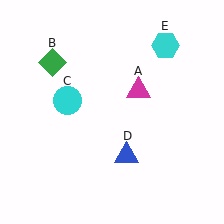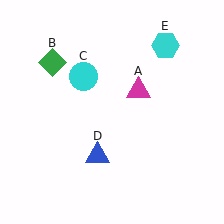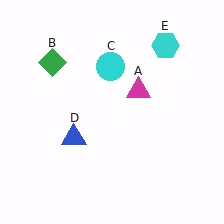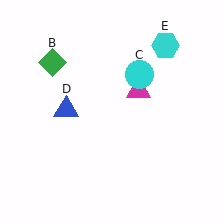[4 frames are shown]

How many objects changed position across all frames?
2 objects changed position: cyan circle (object C), blue triangle (object D).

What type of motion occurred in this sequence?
The cyan circle (object C), blue triangle (object D) rotated clockwise around the center of the scene.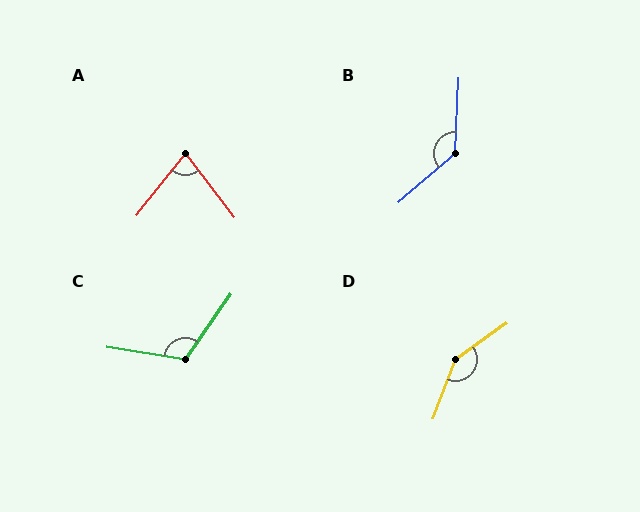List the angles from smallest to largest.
A (76°), C (116°), B (133°), D (146°).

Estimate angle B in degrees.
Approximately 133 degrees.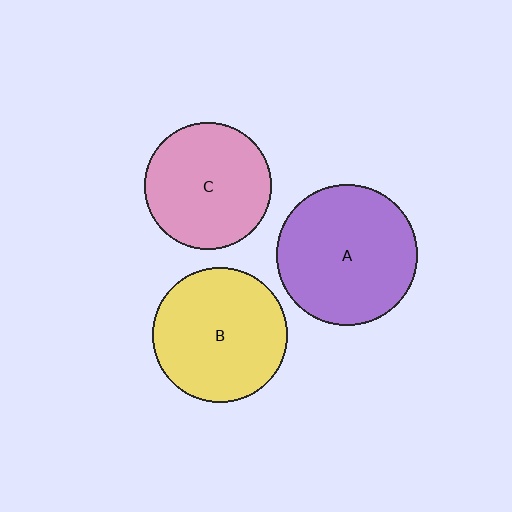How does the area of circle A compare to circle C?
Approximately 1.2 times.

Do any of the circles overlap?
No, none of the circles overlap.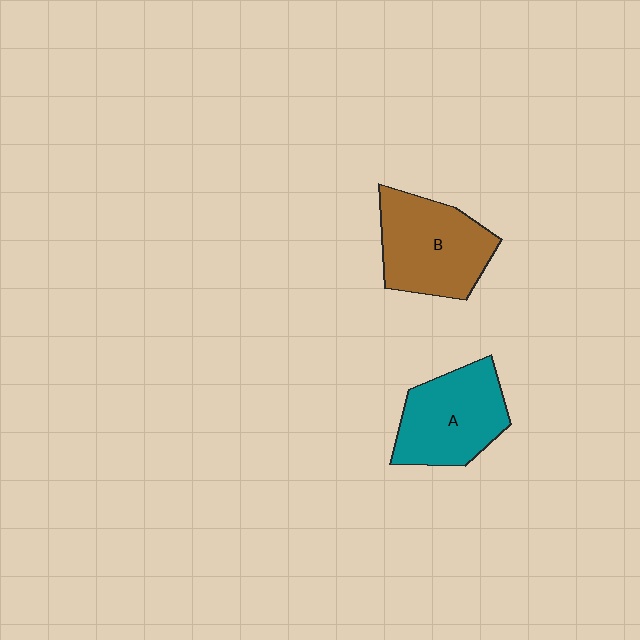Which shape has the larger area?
Shape B (brown).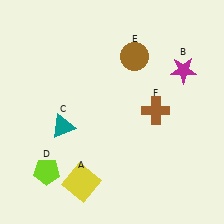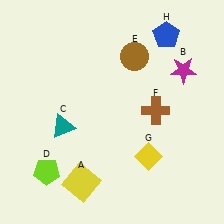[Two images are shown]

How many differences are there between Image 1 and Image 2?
There are 2 differences between the two images.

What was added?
A yellow diamond (G), a blue pentagon (H) were added in Image 2.